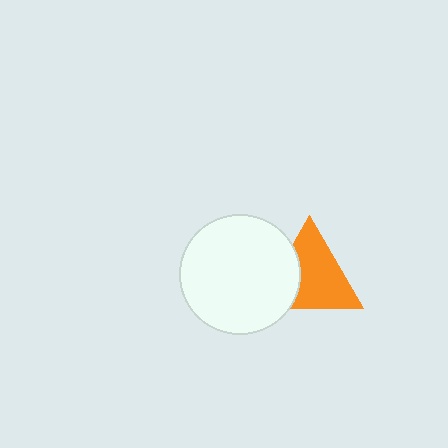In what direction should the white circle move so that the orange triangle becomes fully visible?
The white circle should move left. That is the shortest direction to clear the overlap and leave the orange triangle fully visible.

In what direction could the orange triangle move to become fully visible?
The orange triangle could move right. That would shift it out from behind the white circle entirely.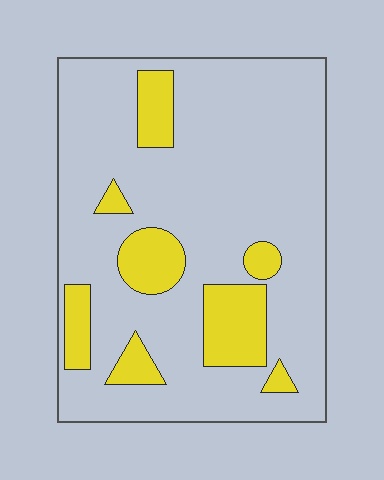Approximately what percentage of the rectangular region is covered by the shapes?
Approximately 20%.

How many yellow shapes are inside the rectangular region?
8.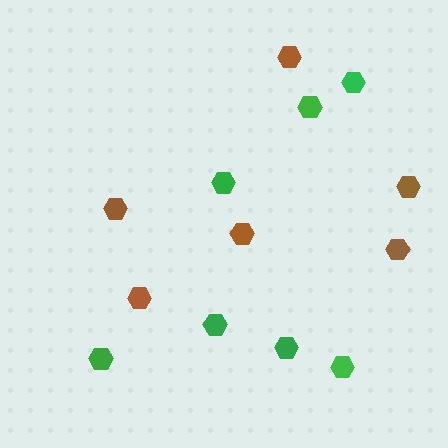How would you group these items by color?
There are 2 groups: one group of brown hexagons (6) and one group of green hexagons (7).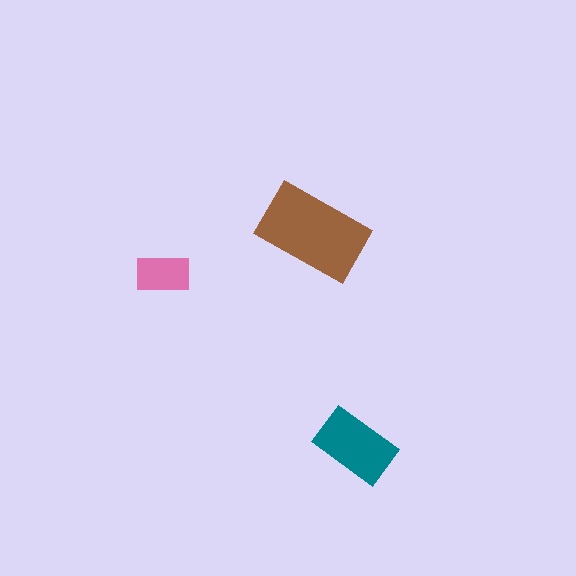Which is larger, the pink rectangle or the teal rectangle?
The teal one.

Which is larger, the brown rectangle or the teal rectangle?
The brown one.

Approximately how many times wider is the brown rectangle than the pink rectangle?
About 2 times wider.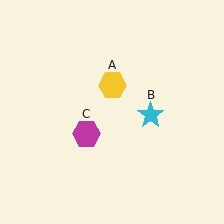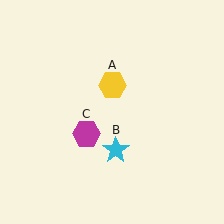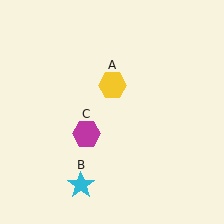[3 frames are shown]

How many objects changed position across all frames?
1 object changed position: cyan star (object B).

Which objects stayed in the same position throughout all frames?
Yellow hexagon (object A) and magenta hexagon (object C) remained stationary.